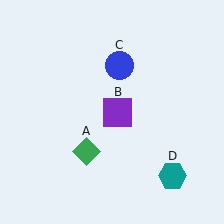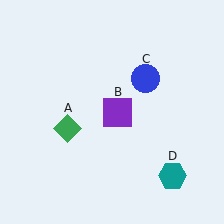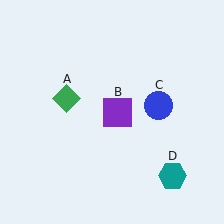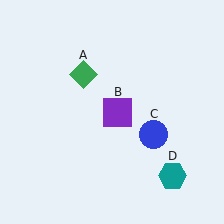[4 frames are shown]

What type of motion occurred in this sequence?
The green diamond (object A), blue circle (object C) rotated clockwise around the center of the scene.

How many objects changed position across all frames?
2 objects changed position: green diamond (object A), blue circle (object C).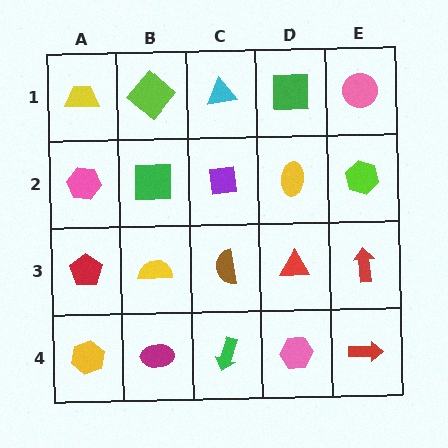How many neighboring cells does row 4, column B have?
3.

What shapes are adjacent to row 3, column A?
A pink hexagon (row 2, column A), a yellow hexagon (row 4, column A), a yellow semicircle (row 3, column B).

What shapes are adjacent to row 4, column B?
A yellow semicircle (row 3, column B), a yellow hexagon (row 4, column A), a green arrow (row 4, column C).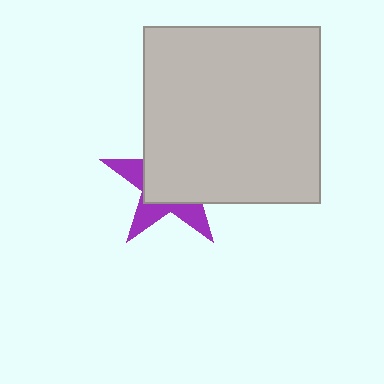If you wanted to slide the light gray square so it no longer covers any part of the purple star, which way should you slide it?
Slide it toward the upper-right — that is the most direct way to separate the two shapes.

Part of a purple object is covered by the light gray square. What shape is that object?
It is a star.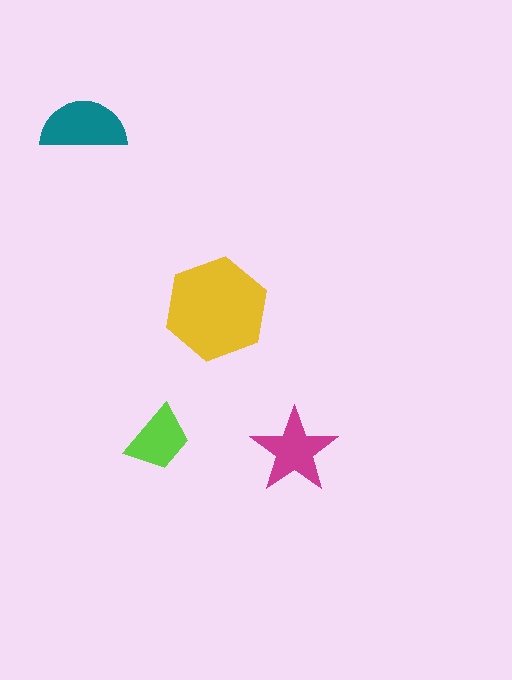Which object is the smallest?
The lime trapezoid.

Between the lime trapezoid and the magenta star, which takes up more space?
The magenta star.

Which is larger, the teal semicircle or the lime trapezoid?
The teal semicircle.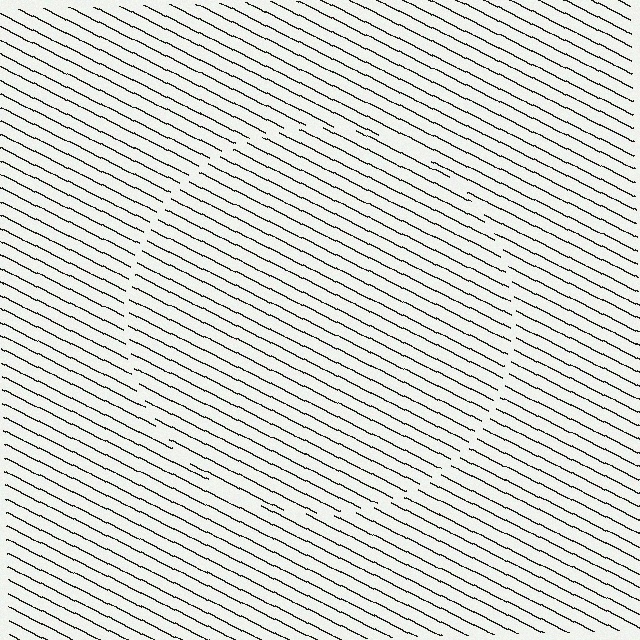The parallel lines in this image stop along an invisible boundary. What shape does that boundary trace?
An illusory circle. The interior of the shape contains the same grating, shifted by half a period — the contour is defined by the phase discontinuity where line-ends from the inner and outer gratings abut.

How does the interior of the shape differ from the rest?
The interior of the shape contains the same grating, shifted by half a period — the contour is defined by the phase discontinuity where line-ends from the inner and outer gratings abut.